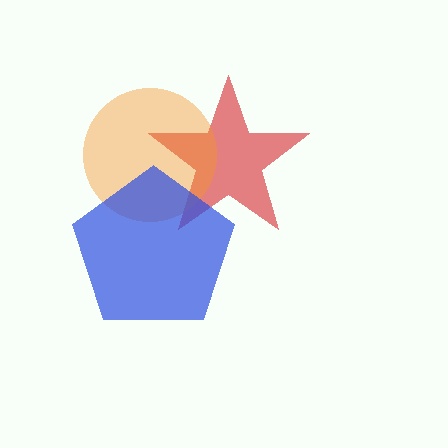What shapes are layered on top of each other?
The layered shapes are: a red star, an orange circle, a blue pentagon.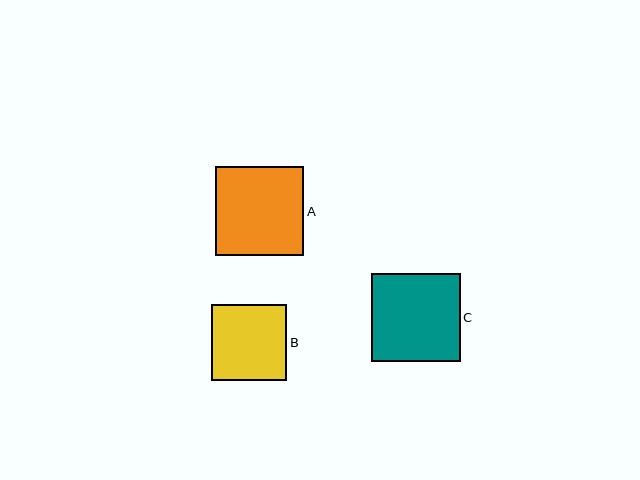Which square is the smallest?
Square B is the smallest with a size of approximately 75 pixels.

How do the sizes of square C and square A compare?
Square C and square A are approximately the same size.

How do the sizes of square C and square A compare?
Square C and square A are approximately the same size.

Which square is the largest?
Square C is the largest with a size of approximately 89 pixels.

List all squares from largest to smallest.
From largest to smallest: C, A, B.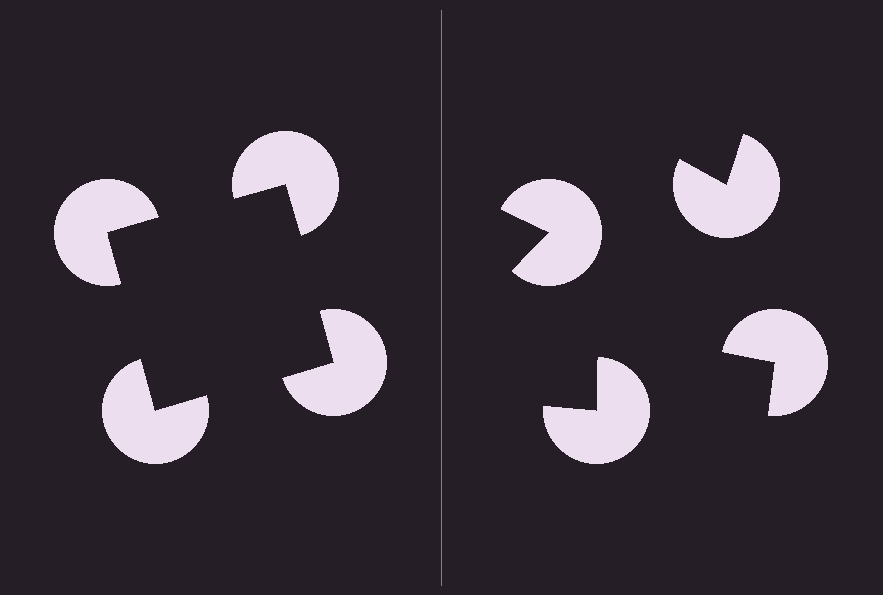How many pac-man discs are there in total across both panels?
8 — 4 on each side.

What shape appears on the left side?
An illusory square.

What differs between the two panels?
The pac-man discs are positioned identically on both sides; only the wedge orientations differ. On the left they align to a square; on the right they are misaligned.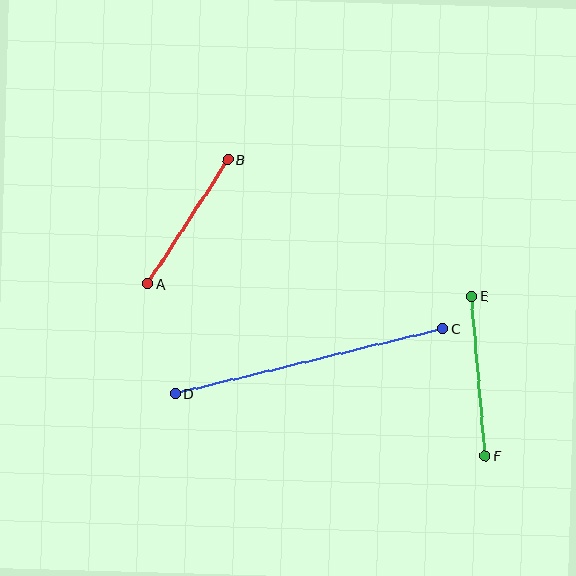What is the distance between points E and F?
The distance is approximately 160 pixels.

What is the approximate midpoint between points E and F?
The midpoint is at approximately (478, 376) pixels.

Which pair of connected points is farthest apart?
Points C and D are farthest apart.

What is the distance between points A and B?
The distance is approximately 148 pixels.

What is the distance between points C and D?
The distance is approximately 275 pixels.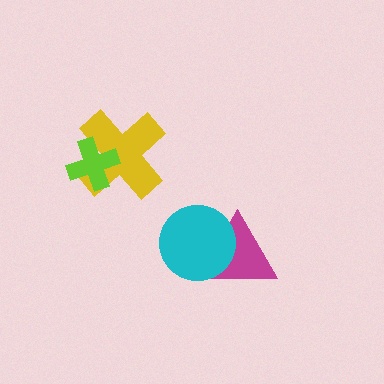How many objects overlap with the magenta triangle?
1 object overlaps with the magenta triangle.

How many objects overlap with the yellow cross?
1 object overlaps with the yellow cross.